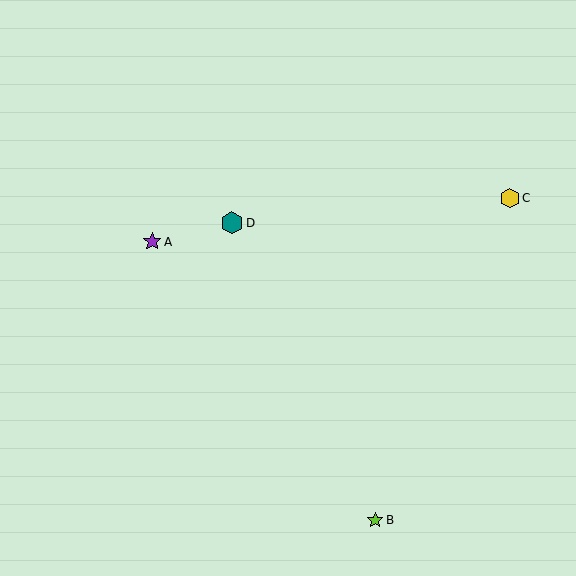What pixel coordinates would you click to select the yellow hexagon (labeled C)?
Click at (510, 198) to select the yellow hexagon C.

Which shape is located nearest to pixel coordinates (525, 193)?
The yellow hexagon (labeled C) at (510, 198) is nearest to that location.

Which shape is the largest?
The teal hexagon (labeled D) is the largest.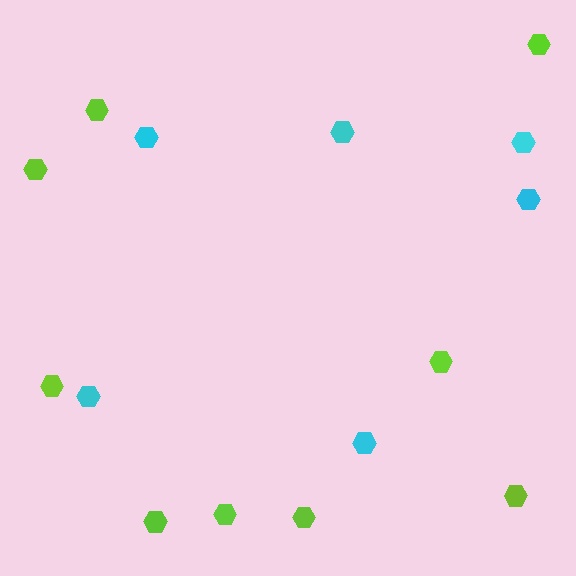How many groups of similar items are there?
There are 2 groups: one group of lime hexagons (9) and one group of cyan hexagons (6).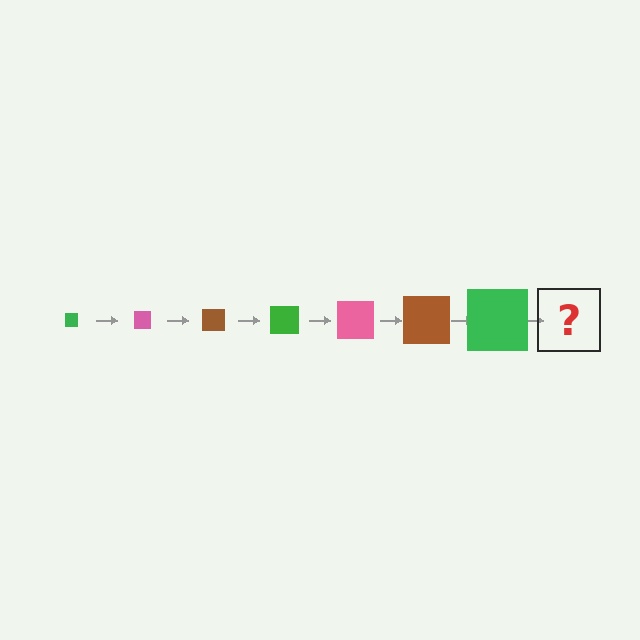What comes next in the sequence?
The next element should be a pink square, larger than the previous one.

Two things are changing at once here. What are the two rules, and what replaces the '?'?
The two rules are that the square grows larger each step and the color cycles through green, pink, and brown. The '?' should be a pink square, larger than the previous one.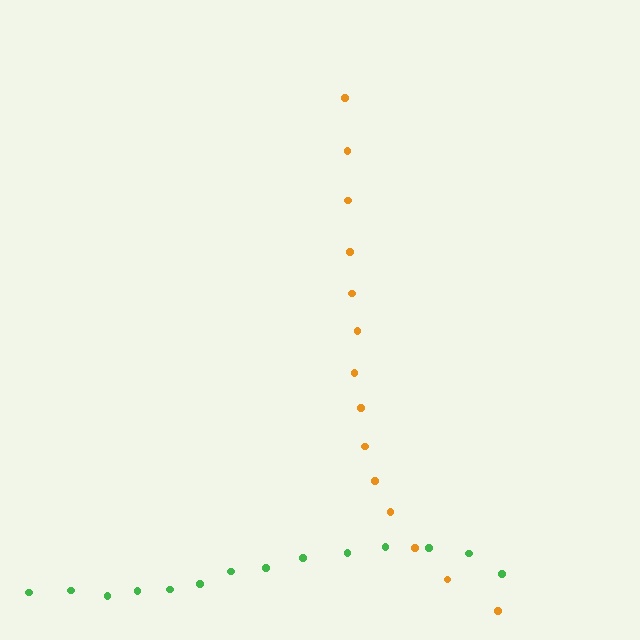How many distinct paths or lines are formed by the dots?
There are 2 distinct paths.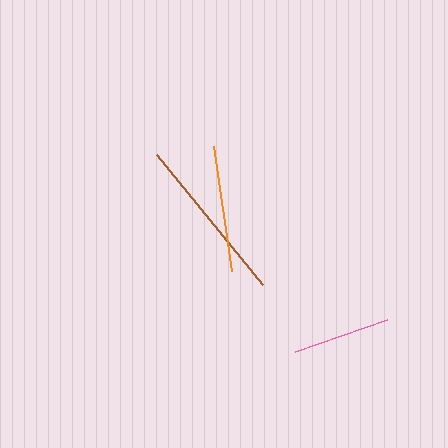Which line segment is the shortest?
The pink line is the shortest at approximately 97 pixels.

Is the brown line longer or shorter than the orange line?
The brown line is longer than the orange line.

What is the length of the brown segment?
The brown segment is approximately 169 pixels long.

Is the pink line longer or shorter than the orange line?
The orange line is longer than the pink line.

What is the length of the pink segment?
The pink segment is approximately 97 pixels long.